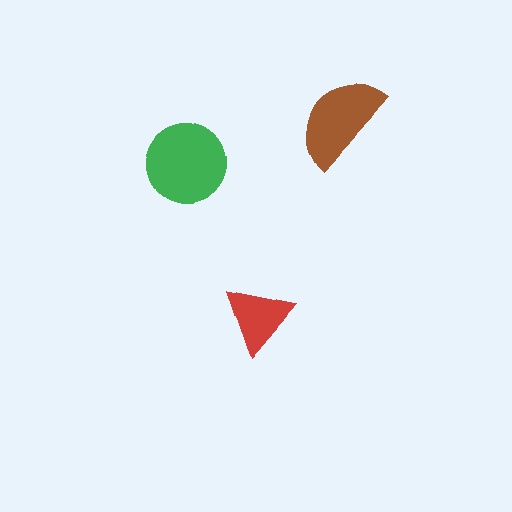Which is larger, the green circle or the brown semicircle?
The green circle.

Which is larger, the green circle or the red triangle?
The green circle.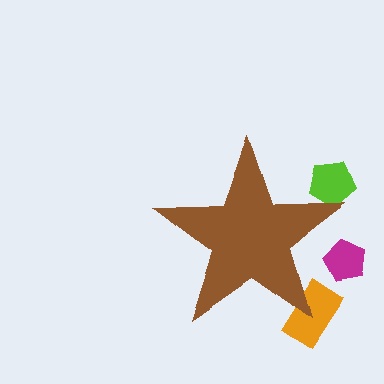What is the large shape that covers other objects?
A brown star.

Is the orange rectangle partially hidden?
Yes, the orange rectangle is partially hidden behind the brown star.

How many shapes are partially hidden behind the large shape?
3 shapes are partially hidden.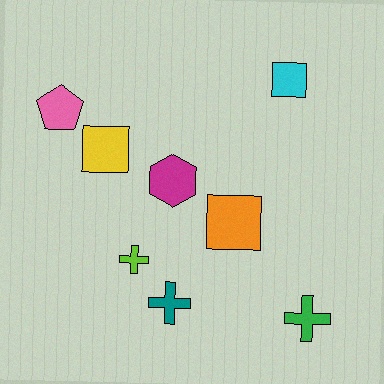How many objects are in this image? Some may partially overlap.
There are 8 objects.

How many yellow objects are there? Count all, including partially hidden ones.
There is 1 yellow object.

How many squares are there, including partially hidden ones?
There are 3 squares.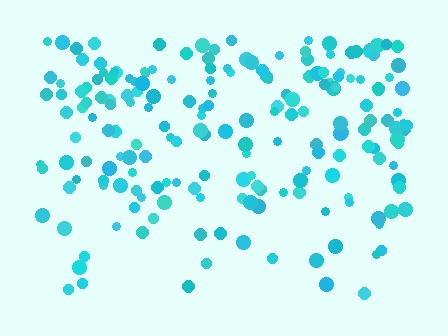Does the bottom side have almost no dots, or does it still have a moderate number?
Still a moderate number, just noticeably fewer than the top.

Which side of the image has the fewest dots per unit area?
The bottom.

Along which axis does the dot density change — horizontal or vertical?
Vertical.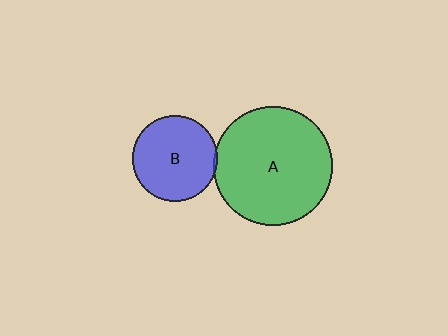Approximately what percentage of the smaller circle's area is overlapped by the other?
Approximately 5%.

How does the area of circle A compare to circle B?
Approximately 2.0 times.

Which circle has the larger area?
Circle A (green).